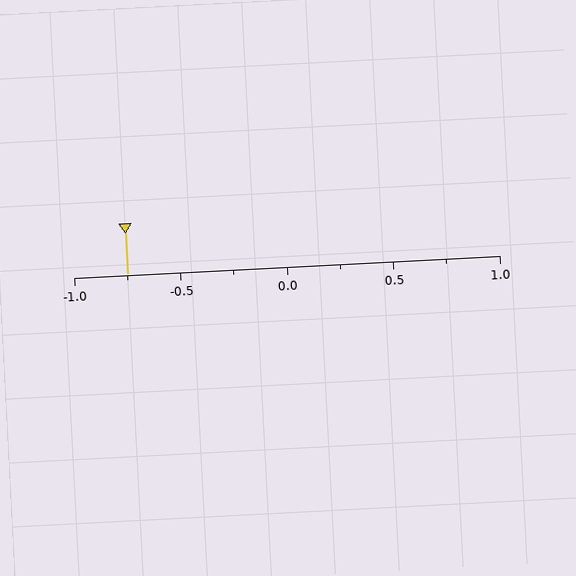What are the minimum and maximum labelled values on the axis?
The axis runs from -1.0 to 1.0.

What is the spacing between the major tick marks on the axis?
The major ticks are spaced 0.5 apart.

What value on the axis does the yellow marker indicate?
The marker indicates approximately -0.75.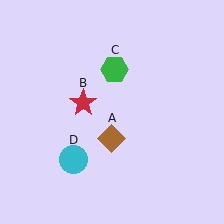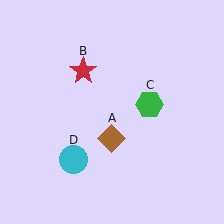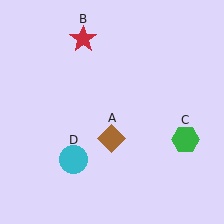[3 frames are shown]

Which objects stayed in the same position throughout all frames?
Brown diamond (object A) and cyan circle (object D) remained stationary.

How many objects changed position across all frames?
2 objects changed position: red star (object B), green hexagon (object C).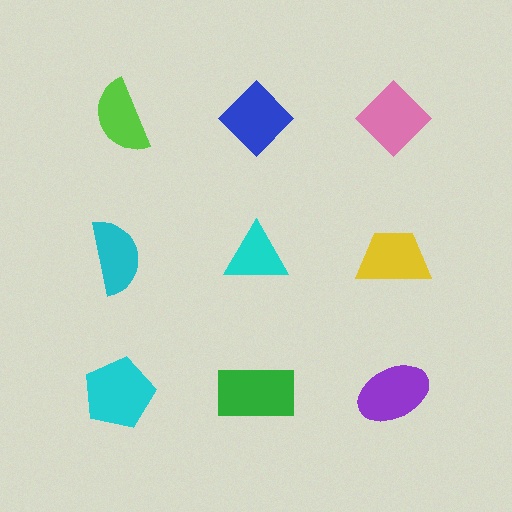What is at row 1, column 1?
A lime semicircle.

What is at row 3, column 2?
A green rectangle.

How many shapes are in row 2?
3 shapes.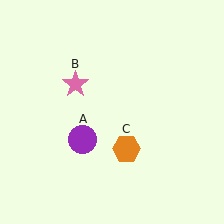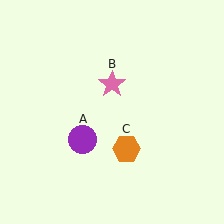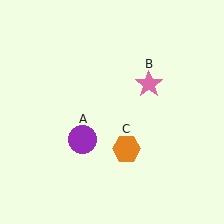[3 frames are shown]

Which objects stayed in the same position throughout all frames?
Purple circle (object A) and orange hexagon (object C) remained stationary.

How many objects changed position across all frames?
1 object changed position: pink star (object B).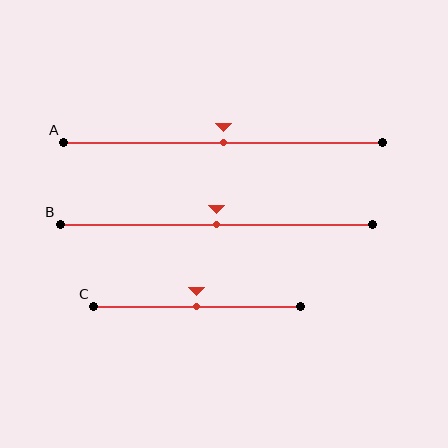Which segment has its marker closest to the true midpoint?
Segment A has its marker closest to the true midpoint.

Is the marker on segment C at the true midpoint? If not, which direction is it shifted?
Yes, the marker on segment C is at the true midpoint.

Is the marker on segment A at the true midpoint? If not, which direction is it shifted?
Yes, the marker on segment A is at the true midpoint.